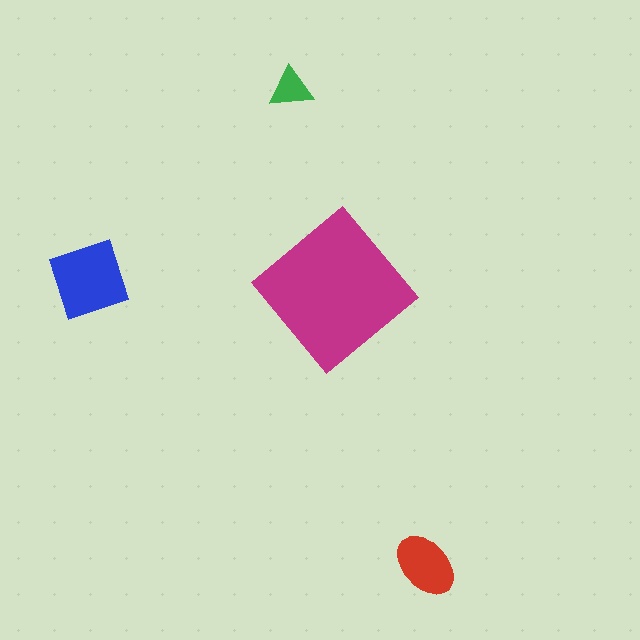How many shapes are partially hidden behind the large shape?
0 shapes are partially hidden.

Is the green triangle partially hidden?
No, the green triangle is fully visible.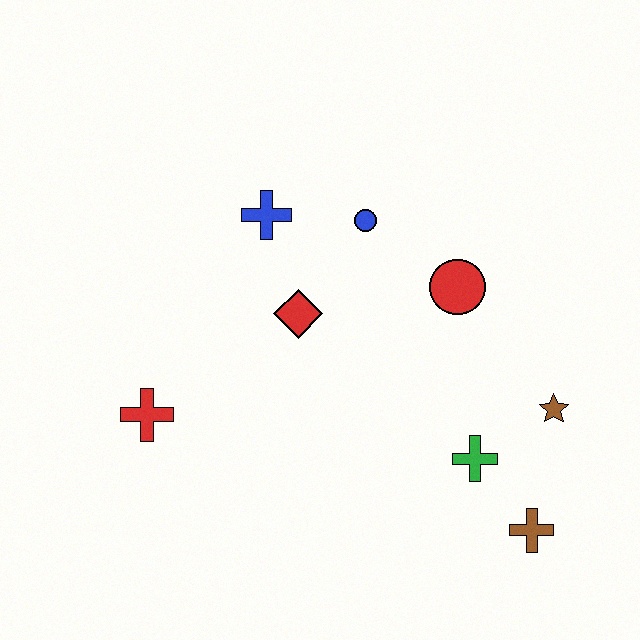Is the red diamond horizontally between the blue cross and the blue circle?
Yes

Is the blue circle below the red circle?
No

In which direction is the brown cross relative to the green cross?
The brown cross is below the green cross.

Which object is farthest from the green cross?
The red cross is farthest from the green cross.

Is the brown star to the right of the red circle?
Yes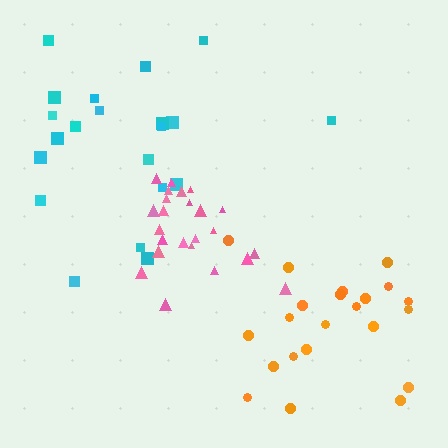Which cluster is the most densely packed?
Pink.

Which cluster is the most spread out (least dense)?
Cyan.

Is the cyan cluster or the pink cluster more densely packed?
Pink.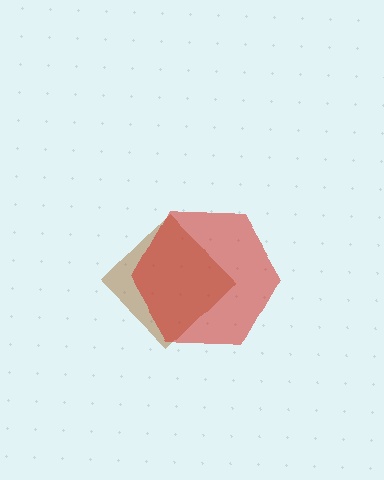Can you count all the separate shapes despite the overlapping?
Yes, there are 2 separate shapes.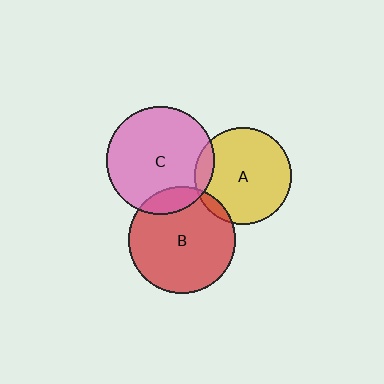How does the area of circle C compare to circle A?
Approximately 1.3 times.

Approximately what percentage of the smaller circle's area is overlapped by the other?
Approximately 10%.